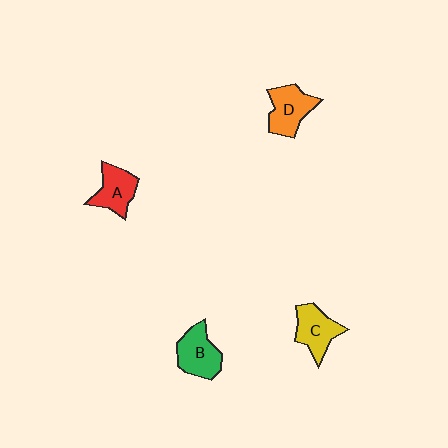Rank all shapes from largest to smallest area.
From largest to smallest: D (orange), B (green), C (yellow), A (red).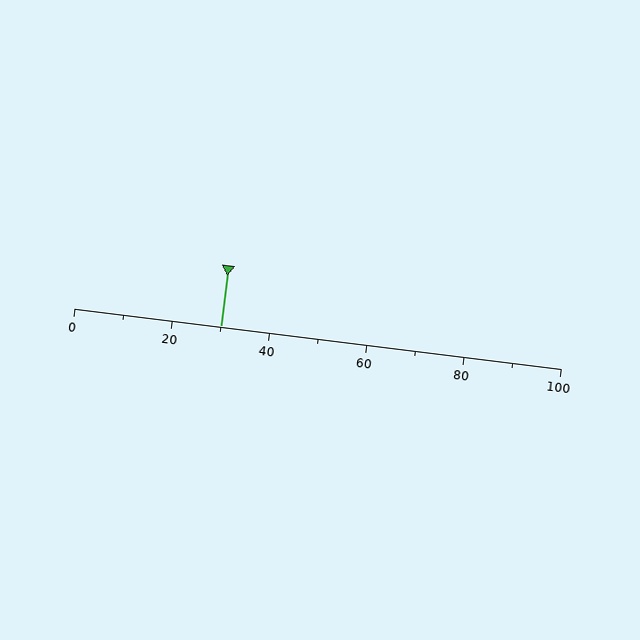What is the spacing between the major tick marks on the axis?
The major ticks are spaced 20 apart.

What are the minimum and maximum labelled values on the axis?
The axis runs from 0 to 100.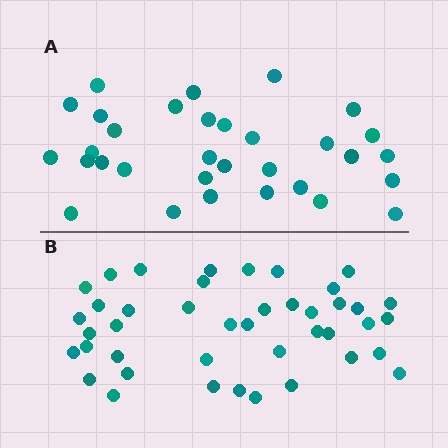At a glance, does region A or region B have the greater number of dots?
Region B (the bottom region) has more dots.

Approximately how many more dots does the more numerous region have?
Region B has roughly 10 or so more dots than region A.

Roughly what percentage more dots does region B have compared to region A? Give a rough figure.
About 30% more.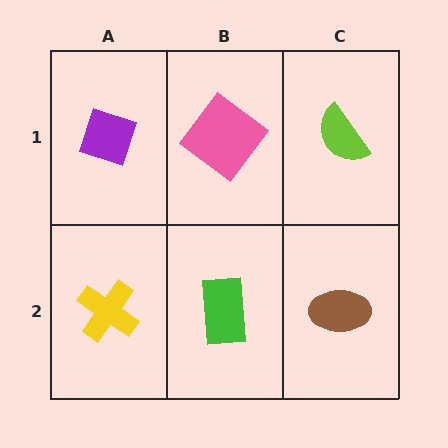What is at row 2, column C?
A brown ellipse.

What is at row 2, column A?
A yellow cross.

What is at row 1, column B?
A pink diamond.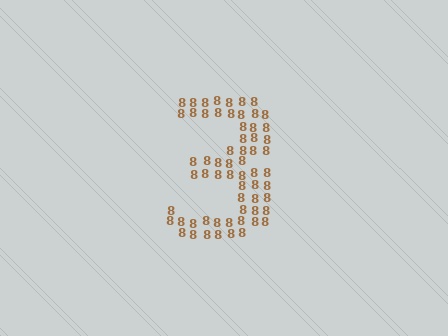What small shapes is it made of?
It is made of small digit 8's.